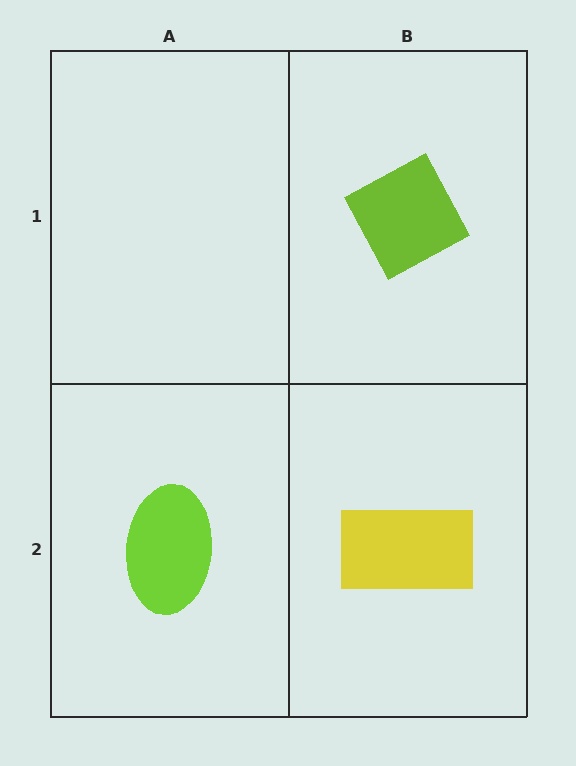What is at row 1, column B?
A lime diamond.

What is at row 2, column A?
A lime ellipse.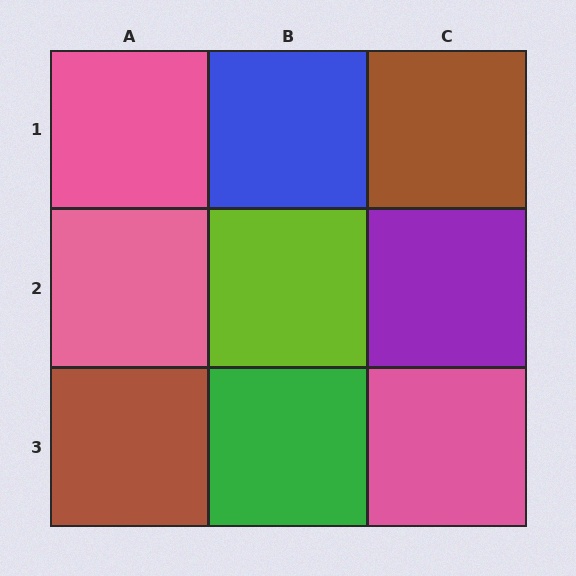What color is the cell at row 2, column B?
Lime.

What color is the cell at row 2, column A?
Pink.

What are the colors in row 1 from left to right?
Pink, blue, brown.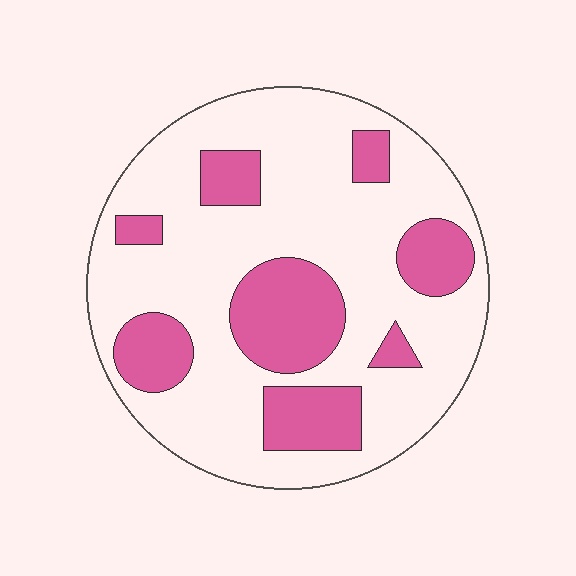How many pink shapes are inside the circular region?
8.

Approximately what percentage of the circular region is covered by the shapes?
Approximately 30%.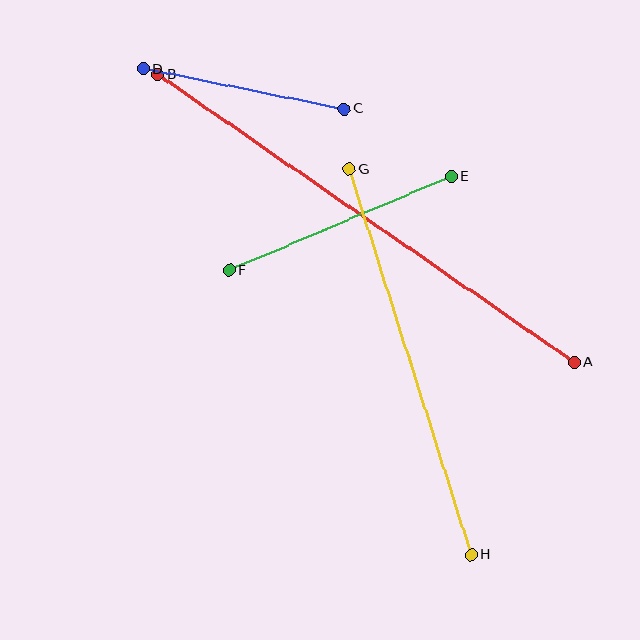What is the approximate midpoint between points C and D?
The midpoint is at approximately (244, 89) pixels.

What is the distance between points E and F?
The distance is approximately 240 pixels.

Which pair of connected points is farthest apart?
Points A and B are farthest apart.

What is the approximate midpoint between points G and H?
The midpoint is at approximately (410, 362) pixels.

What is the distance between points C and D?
The distance is approximately 205 pixels.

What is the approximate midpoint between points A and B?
The midpoint is at approximately (366, 218) pixels.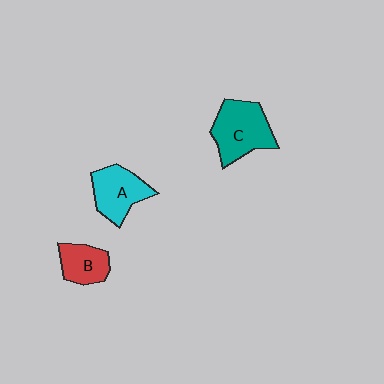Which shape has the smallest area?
Shape B (red).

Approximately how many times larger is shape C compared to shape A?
Approximately 1.2 times.